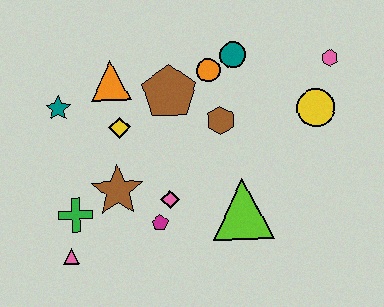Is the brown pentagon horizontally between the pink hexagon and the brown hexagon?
No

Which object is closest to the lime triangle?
The pink diamond is closest to the lime triangle.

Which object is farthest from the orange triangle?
The pink hexagon is farthest from the orange triangle.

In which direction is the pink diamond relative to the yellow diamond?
The pink diamond is below the yellow diamond.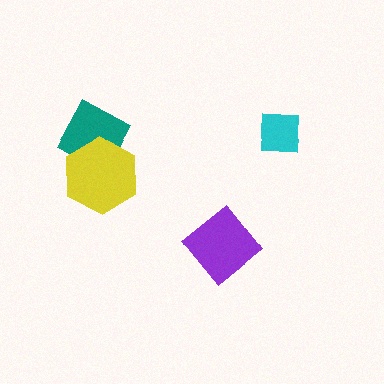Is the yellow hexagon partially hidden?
No, no other shape covers it.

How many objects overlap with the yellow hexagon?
1 object overlaps with the yellow hexagon.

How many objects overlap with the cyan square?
0 objects overlap with the cyan square.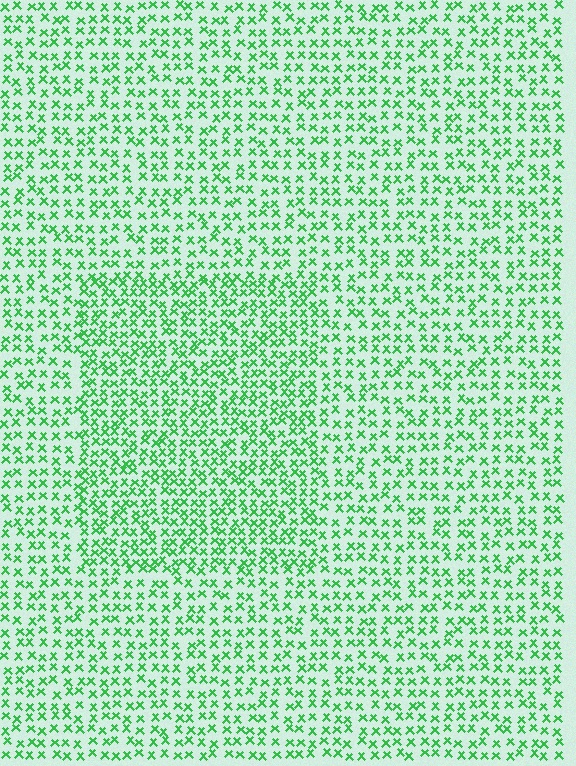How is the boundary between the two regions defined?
The boundary is defined by a change in element density (approximately 1.5x ratio). All elements are the same color, size, and shape.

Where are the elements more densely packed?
The elements are more densely packed inside the rectangle boundary.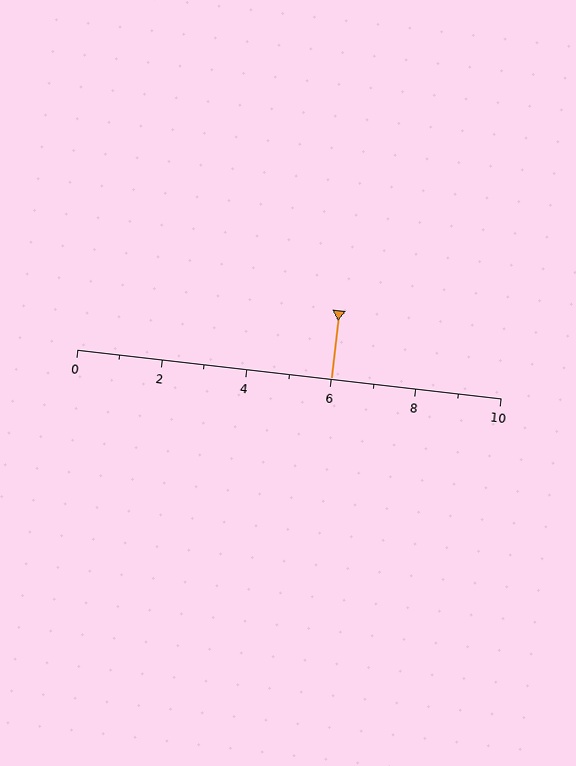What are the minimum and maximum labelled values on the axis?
The axis runs from 0 to 10.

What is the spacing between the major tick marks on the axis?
The major ticks are spaced 2 apart.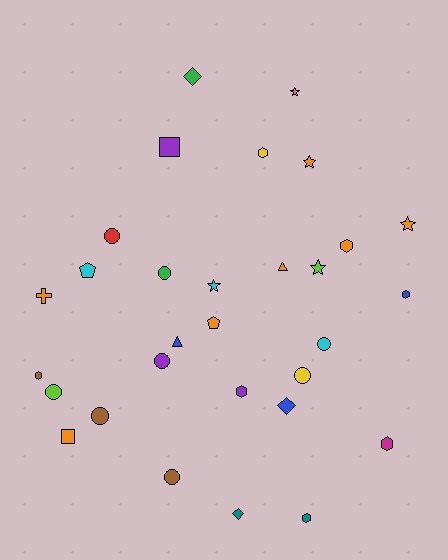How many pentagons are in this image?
There are 2 pentagons.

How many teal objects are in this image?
There are 2 teal objects.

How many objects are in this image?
There are 30 objects.